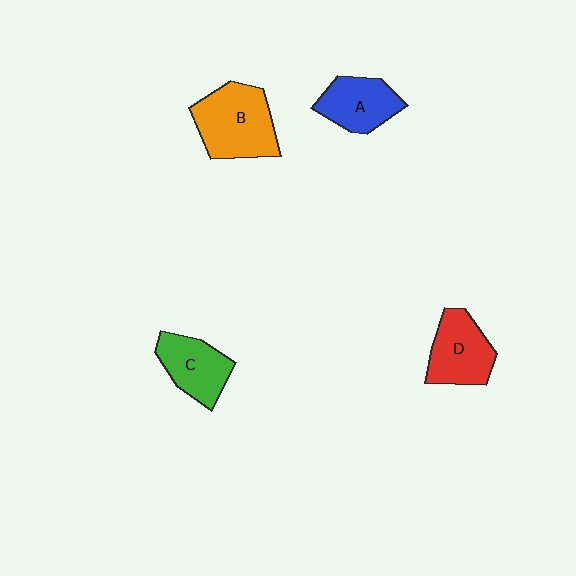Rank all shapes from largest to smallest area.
From largest to smallest: B (orange), D (red), C (green), A (blue).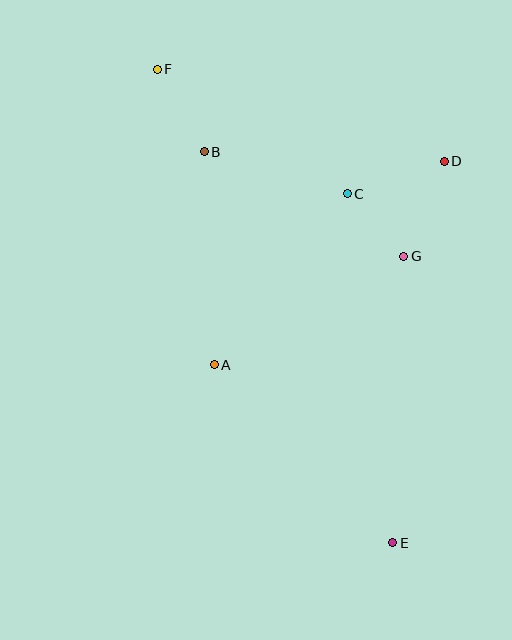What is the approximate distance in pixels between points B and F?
The distance between B and F is approximately 95 pixels.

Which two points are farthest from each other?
Points E and F are farthest from each other.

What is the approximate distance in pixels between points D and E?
The distance between D and E is approximately 385 pixels.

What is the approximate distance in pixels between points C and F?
The distance between C and F is approximately 227 pixels.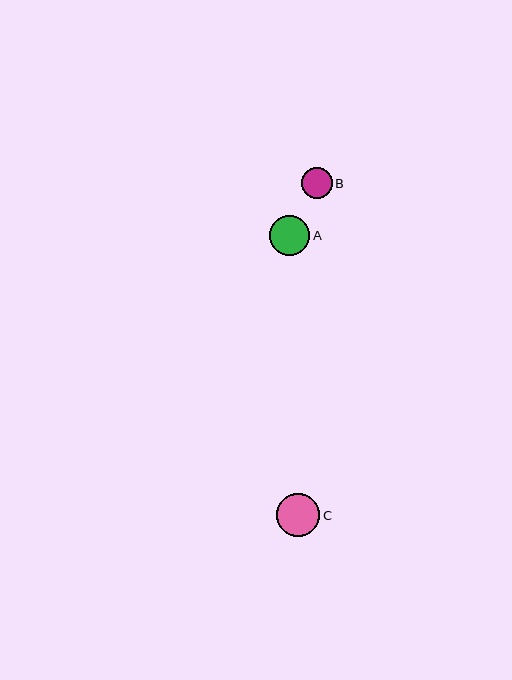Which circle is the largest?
Circle C is the largest with a size of approximately 43 pixels.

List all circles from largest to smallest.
From largest to smallest: C, A, B.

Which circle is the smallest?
Circle B is the smallest with a size of approximately 31 pixels.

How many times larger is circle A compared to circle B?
Circle A is approximately 1.3 times the size of circle B.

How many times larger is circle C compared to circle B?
Circle C is approximately 1.4 times the size of circle B.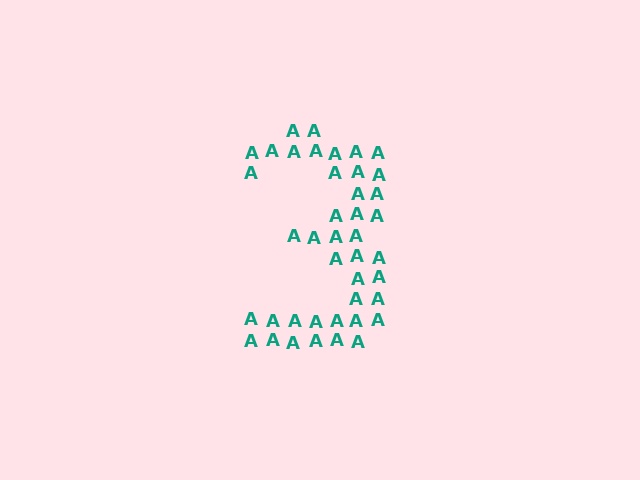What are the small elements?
The small elements are letter A's.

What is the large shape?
The large shape is the digit 3.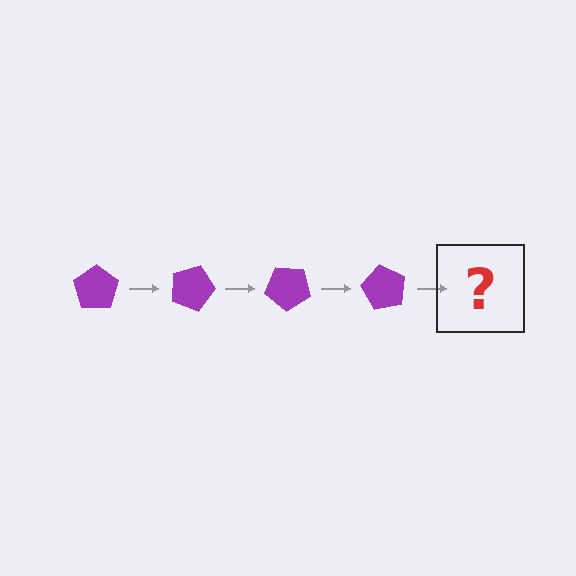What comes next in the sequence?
The next element should be a purple pentagon rotated 80 degrees.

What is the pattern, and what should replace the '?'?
The pattern is that the pentagon rotates 20 degrees each step. The '?' should be a purple pentagon rotated 80 degrees.